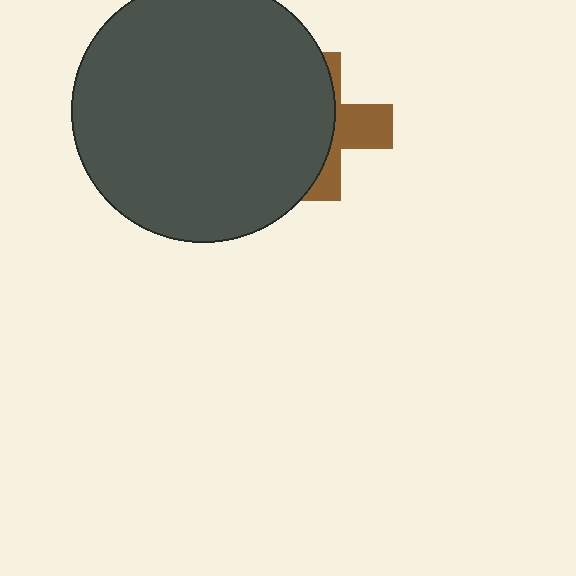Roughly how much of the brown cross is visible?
A small part of it is visible (roughly 39%).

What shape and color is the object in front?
The object in front is a dark gray circle.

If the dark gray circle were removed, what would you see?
You would see the complete brown cross.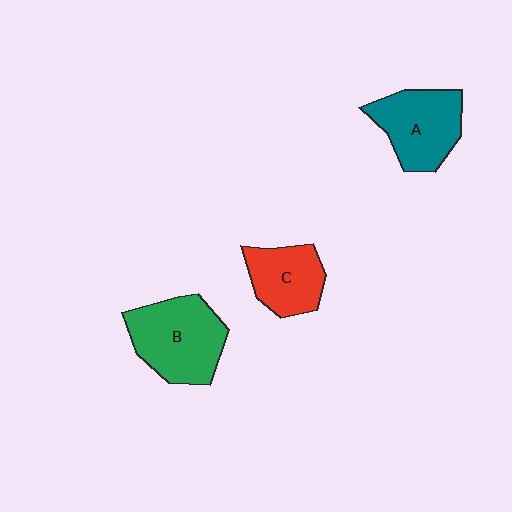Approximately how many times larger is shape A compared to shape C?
Approximately 1.3 times.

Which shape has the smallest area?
Shape C (red).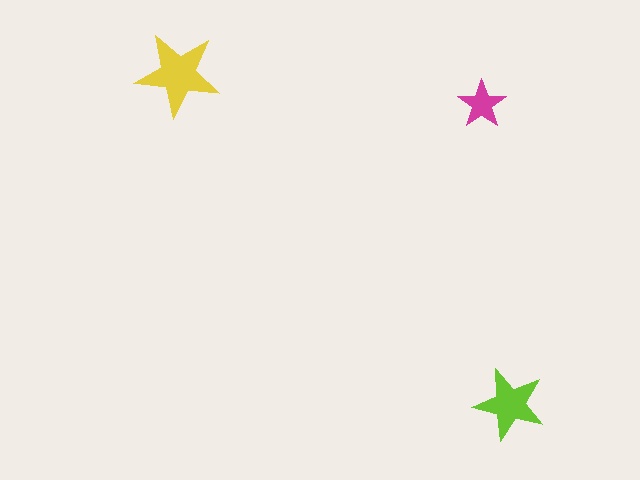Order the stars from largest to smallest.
the yellow one, the lime one, the magenta one.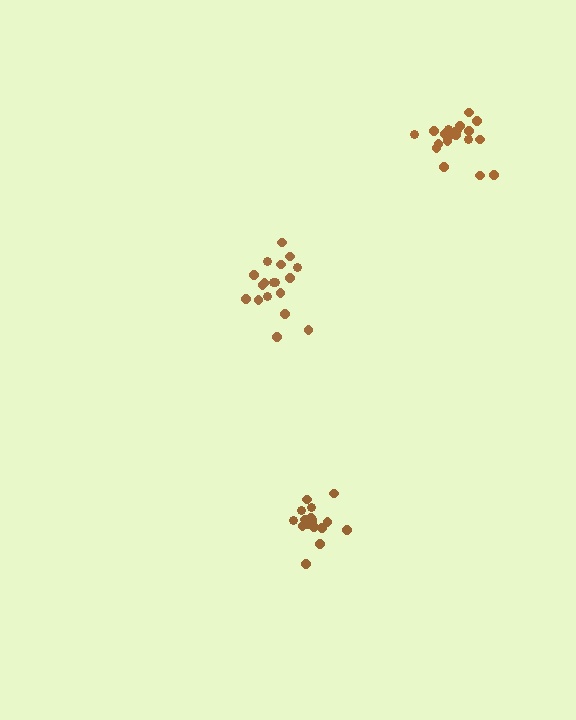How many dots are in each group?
Group 1: 17 dots, Group 2: 18 dots, Group 3: 20 dots (55 total).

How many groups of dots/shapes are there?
There are 3 groups.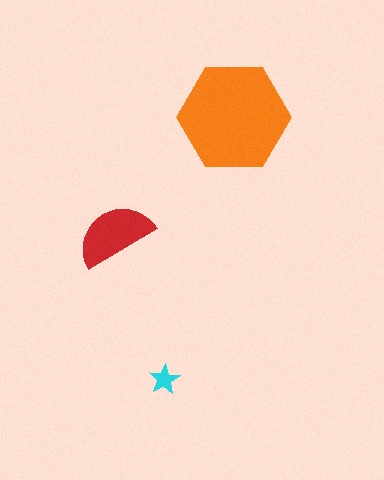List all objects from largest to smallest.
The orange hexagon, the red semicircle, the cyan star.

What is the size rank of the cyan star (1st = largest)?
3rd.